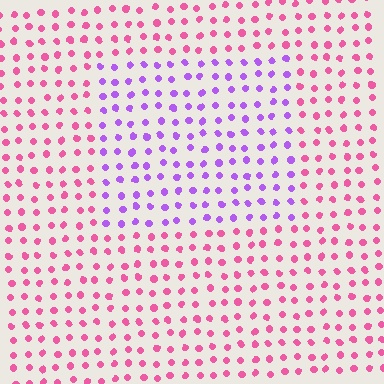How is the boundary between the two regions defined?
The boundary is defined purely by a slight shift in hue (about 54 degrees). Spacing, size, and orientation are identical on both sides.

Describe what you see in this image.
The image is filled with small pink elements in a uniform arrangement. A rectangle-shaped region is visible where the elements are tinted to a slightly different hue, forming a subtle color boundary.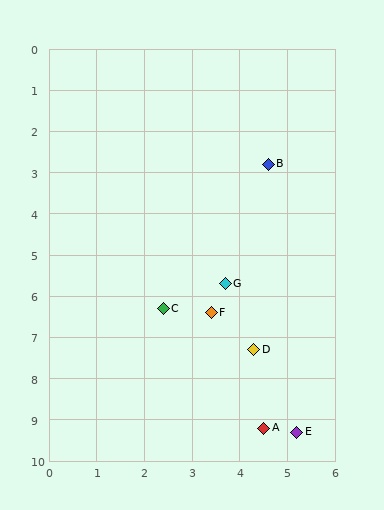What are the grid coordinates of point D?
Point D is at approximately (4.3, 7.3).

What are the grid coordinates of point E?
Point E is at approximately (5.2, 9.3).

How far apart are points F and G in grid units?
Points F and G are about 0.8 grid units apart.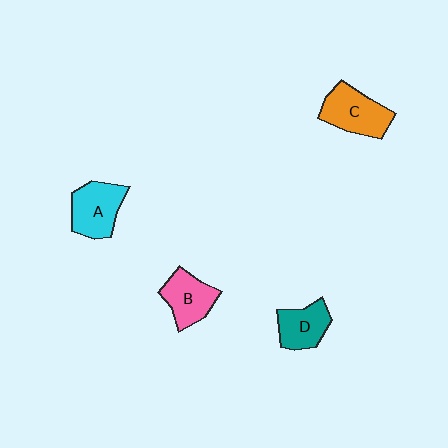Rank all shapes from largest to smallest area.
From largest to smallest: C (orange), A (cyan), B (pink), D (teal).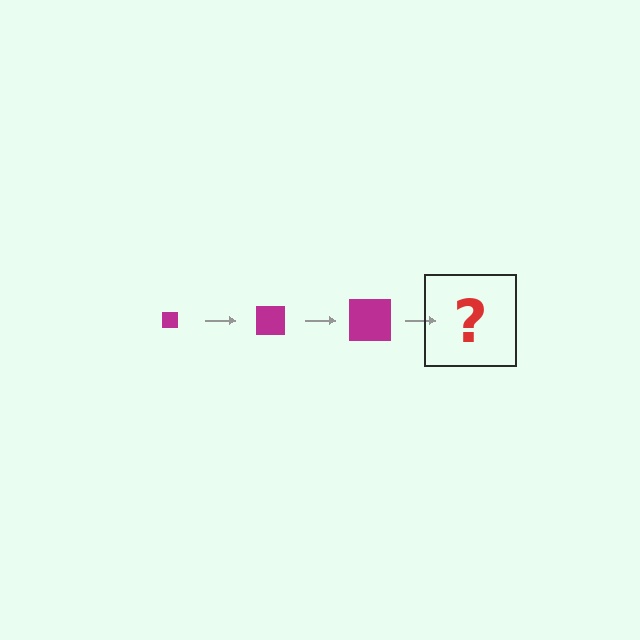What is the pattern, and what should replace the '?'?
The pattern is that the square gets progressively larger each step. The '?' should be a magenta square, larger than the previous one.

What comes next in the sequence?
The next element should be a magenta square, larger than the previous one.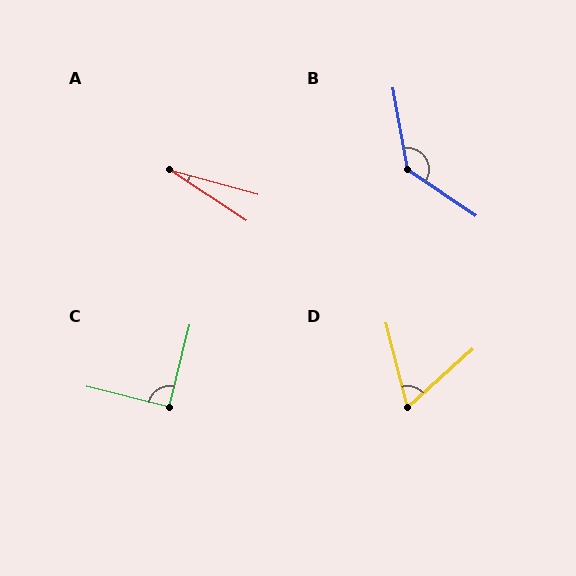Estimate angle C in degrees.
Approximately 90 degrees.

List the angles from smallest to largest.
A (18°), D (62°), C (90°), B (134°).